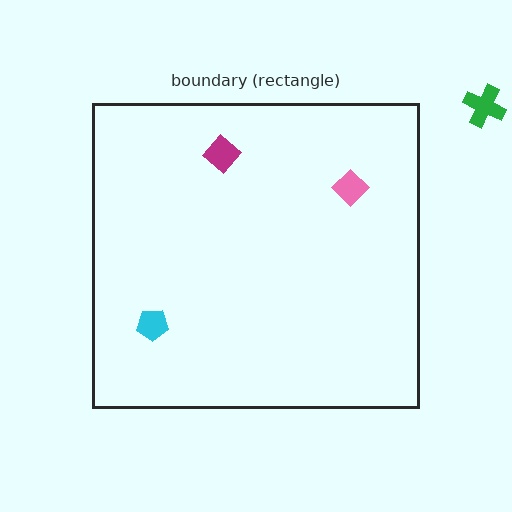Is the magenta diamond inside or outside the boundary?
Inside.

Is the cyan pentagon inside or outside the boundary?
Inside.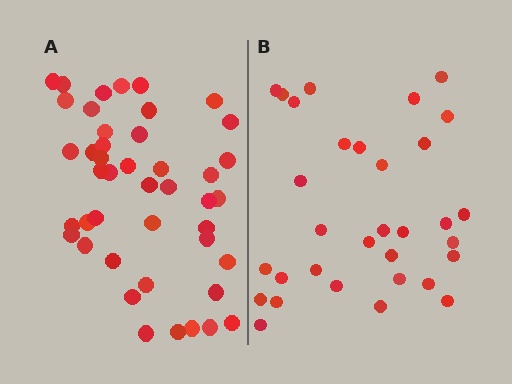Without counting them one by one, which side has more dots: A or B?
Region A (the left region) has more dots.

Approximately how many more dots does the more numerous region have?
Region A has roughly 12 or so more dots than region B.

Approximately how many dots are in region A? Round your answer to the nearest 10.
About 40 dots. (The exact count is 44, which rounds to 40.)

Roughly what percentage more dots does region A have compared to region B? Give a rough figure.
About 40% more.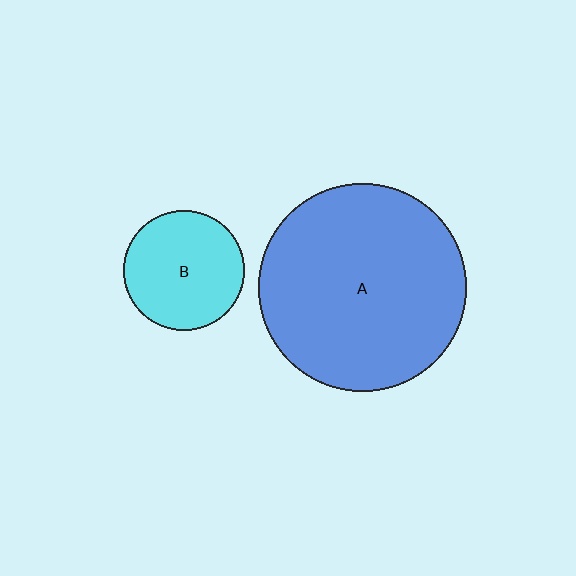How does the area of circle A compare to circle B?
Approximately 3.0 times.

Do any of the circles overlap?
No, none of the circles overlap.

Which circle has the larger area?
Circle A (blue).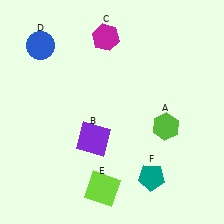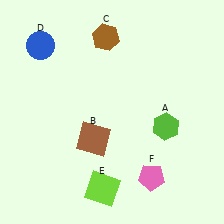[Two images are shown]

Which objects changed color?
B changed from purple to brown. C changed from magenta to brown. F changed from teal to pink.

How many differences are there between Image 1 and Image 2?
There are 3 differences between the two images.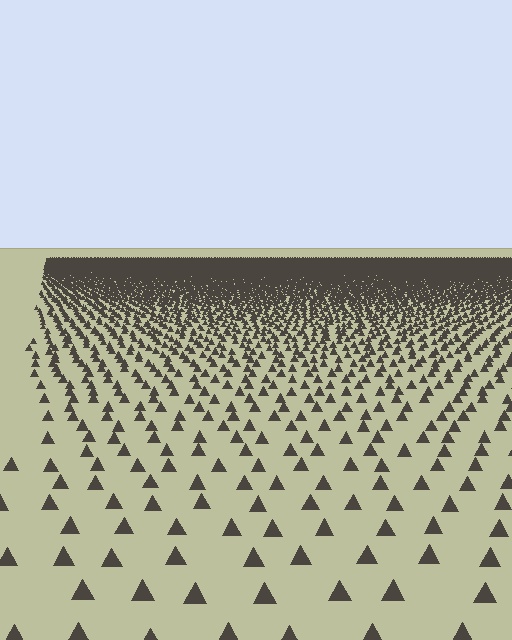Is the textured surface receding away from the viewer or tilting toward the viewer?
The surface is receding away from the viewer. Texture elements get smaller and denser toward the top.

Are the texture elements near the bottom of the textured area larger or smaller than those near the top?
Larger. Near the bottom, elements are closer to the viewer and appear at a bigger on-screen size.